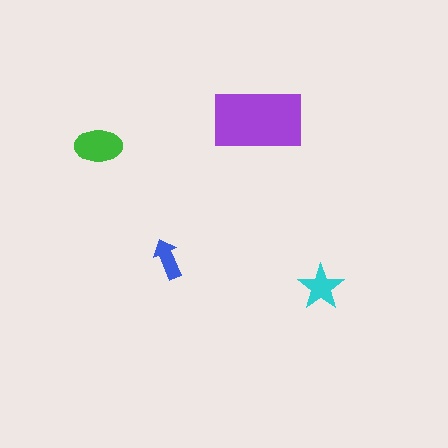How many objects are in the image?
There are 4 objects in the image.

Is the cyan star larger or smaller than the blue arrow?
Larger.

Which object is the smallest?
The blue arrow.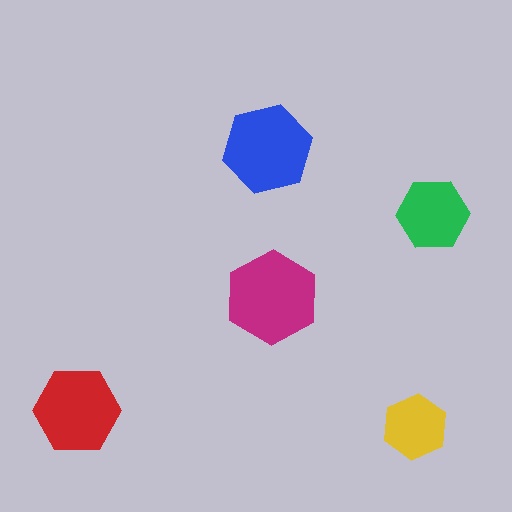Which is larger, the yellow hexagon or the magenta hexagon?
The magenta one.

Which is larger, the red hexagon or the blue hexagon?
The blue one.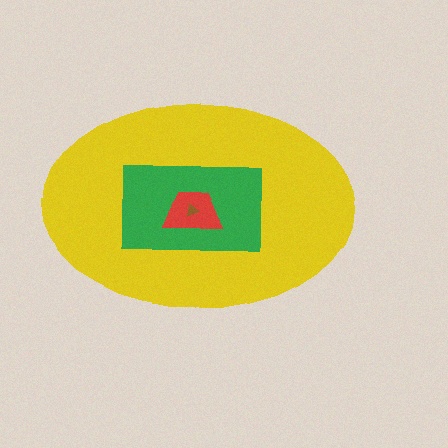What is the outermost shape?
The yellow ellipse.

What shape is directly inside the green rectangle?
The red trapezoid.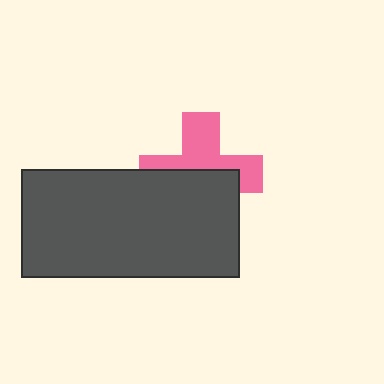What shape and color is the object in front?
The object in front is a dark gray rectangle.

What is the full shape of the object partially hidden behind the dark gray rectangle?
The partially hidden object is a pink cross.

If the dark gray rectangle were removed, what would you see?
You would see the complete pink cross.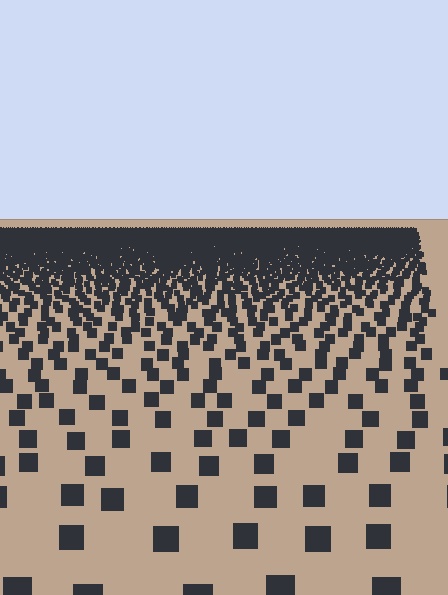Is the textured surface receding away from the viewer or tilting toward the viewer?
The surface is receding away from the viewer. Texture elements get smaller and denser toward the top.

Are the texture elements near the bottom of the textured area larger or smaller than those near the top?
Larger. Near the bottom, elements are closer to the viewer and appear at a bigger on-screen size.